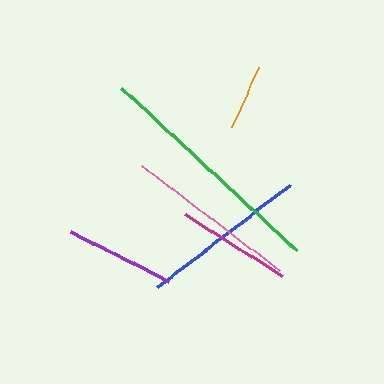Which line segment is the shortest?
The orange line is the shortest at approximately 66 pixels.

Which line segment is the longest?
The green line is the longest at approximately 239 pixels.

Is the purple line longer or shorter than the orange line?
The purple line is longer than the orange line.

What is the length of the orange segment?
The orange segment is approximately 66 pixels long.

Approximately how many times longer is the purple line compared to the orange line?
The purple line is approximately 1.7 times the length of the orange line.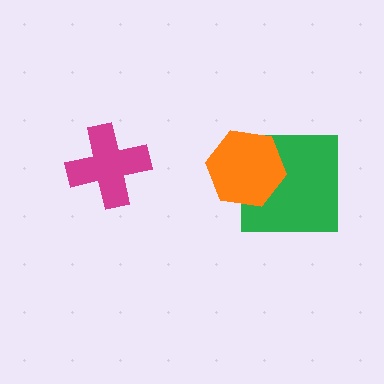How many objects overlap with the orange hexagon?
1 object overlaps with the orange hexagon.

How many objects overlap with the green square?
1 object overlaps with the green square.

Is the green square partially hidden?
Yes, it is partially covered by another shape.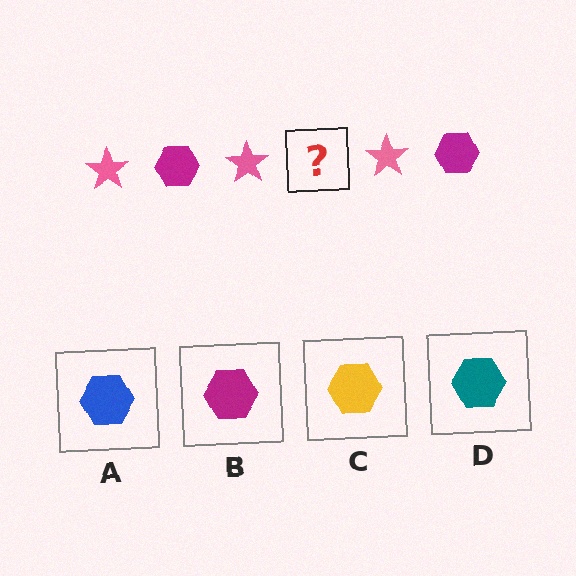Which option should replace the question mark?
Option B.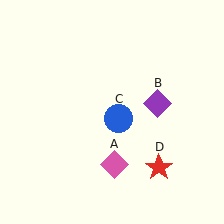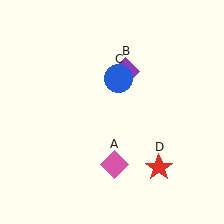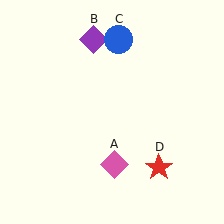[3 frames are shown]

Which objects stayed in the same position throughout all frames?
Pink diamond (object A) and red star (object D) remained stationary.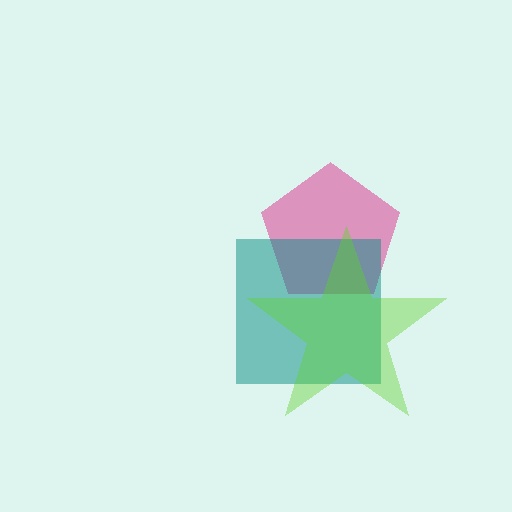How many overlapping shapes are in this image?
There are 3 overlapping shapes in the image.